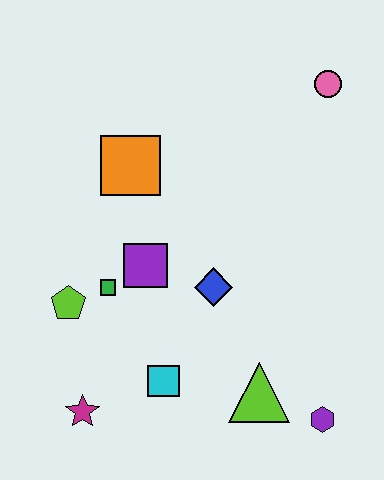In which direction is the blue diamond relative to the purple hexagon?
The blue diamond is above the purple hexagon.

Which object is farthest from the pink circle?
The magenta star is farthest from the pink circle.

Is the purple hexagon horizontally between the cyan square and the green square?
No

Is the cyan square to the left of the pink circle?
Yes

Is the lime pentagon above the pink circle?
No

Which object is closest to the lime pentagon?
The green square is closest to the lime pentagon.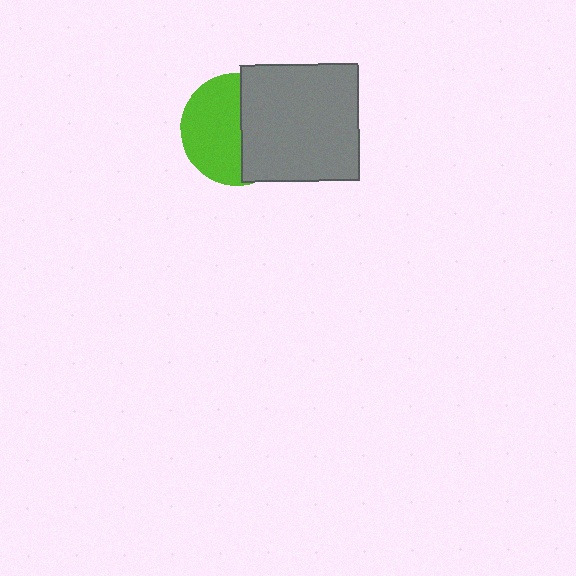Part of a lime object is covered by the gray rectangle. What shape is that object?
It is a circle.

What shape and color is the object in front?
The object in front is a gray rectangle.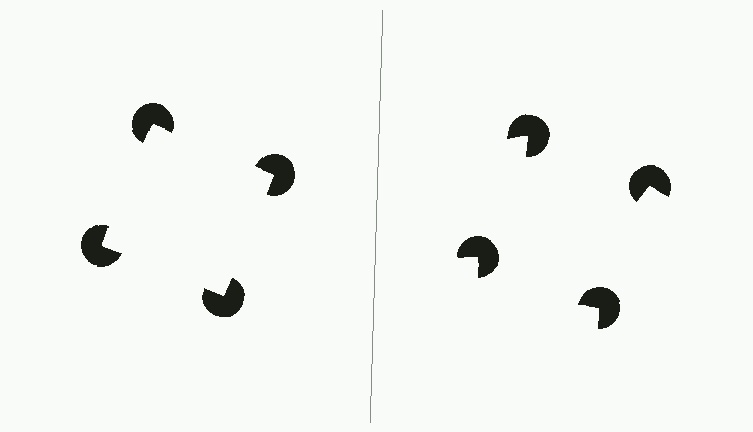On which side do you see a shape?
An illusory square appears on the left side. On the right side the wedge cuts are rotated, so no coherent shape forms.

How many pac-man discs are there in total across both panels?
8 — 4 on each side.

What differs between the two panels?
The pac-man discs are positioned identically on both sides; only the wedge orientations differ. On the left they align to a square; on the right they are misaligned.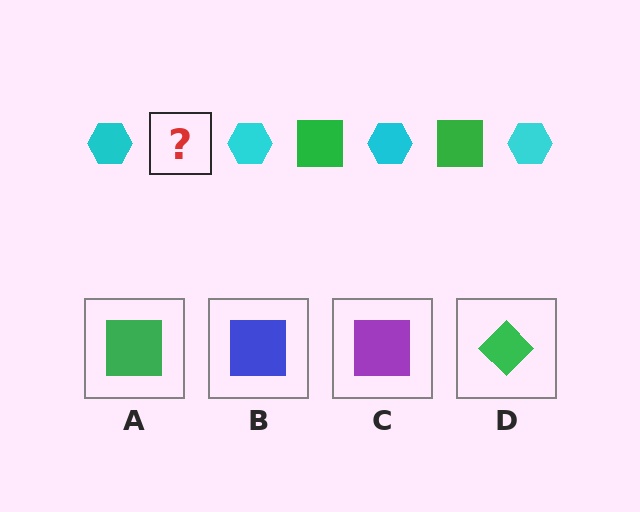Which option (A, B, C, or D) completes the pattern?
A.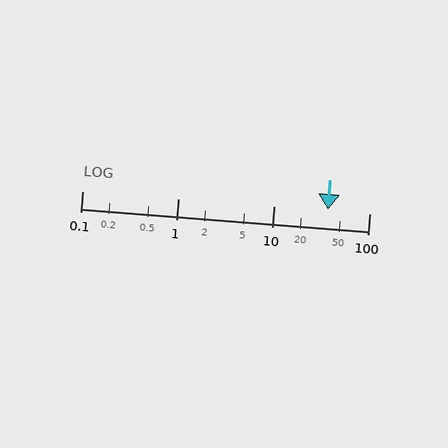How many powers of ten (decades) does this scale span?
The scale spans 3 decades, from 0.1 to 100.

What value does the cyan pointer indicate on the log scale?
The pointer indicates approximately 37.